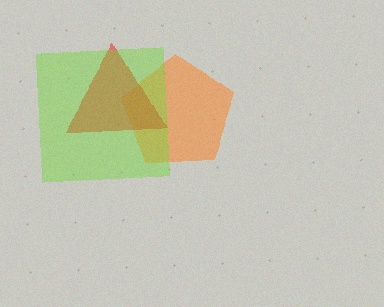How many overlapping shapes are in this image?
There are 3 overlapping shapes in the image.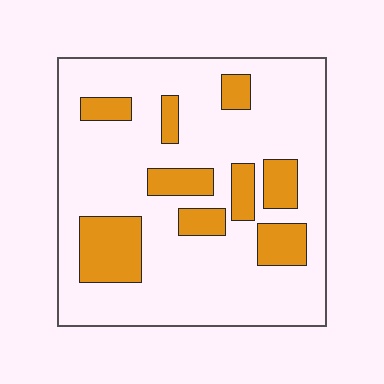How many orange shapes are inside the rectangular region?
9.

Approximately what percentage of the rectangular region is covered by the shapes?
Approximately 20%.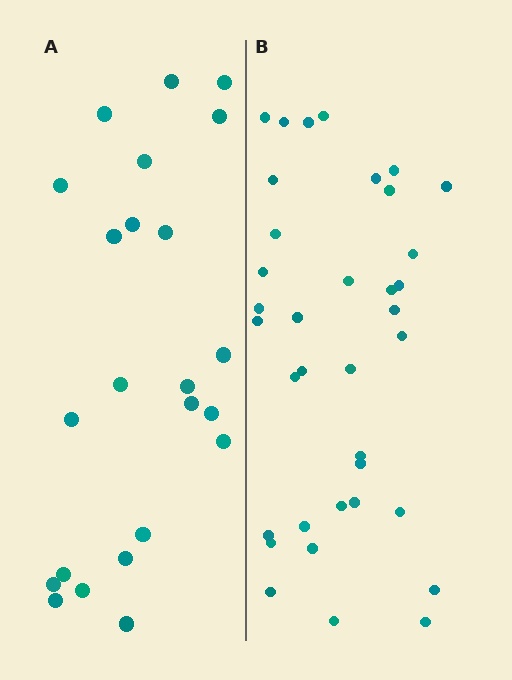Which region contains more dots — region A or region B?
Region B (the right region) has more dots.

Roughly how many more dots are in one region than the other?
Region B has approximately 15 more dots than region A.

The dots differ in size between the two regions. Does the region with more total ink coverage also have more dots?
No. Region A has more total ink coverage because its dots are larger, but region B actually contains more individual dots. Total area can be misleading — the number of items is what matters here.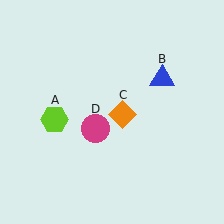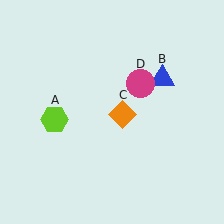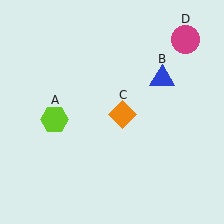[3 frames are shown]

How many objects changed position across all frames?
1 object changed position: magenta circle (object D).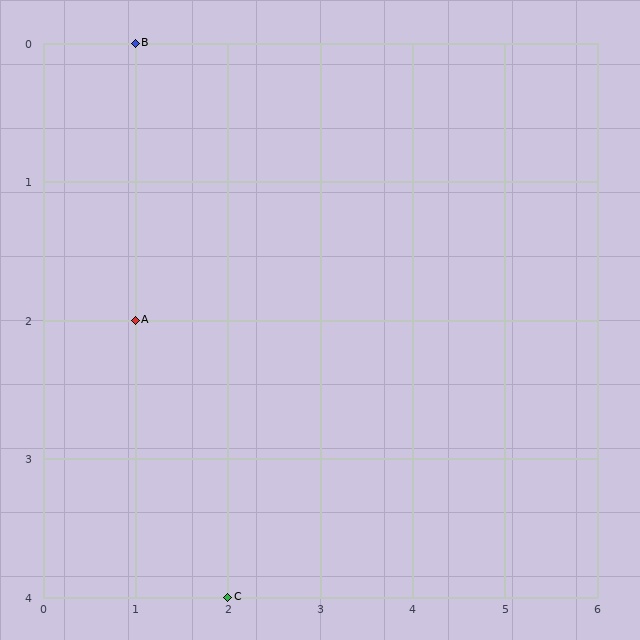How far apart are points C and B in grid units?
Points C and B are 1 column and 4 rows apart (about 4.1 grid units diagonally).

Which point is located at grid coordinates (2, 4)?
Point C is at (2, 4).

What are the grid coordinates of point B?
Point B is at grid coordinates (1, 0).